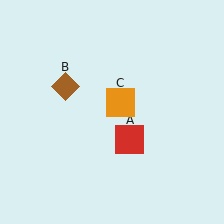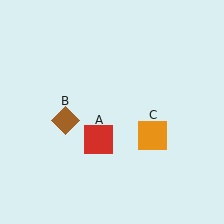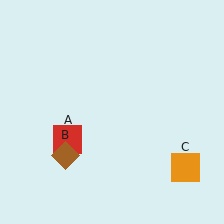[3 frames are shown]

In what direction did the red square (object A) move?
The red square (object A) moved left.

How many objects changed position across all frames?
3 objects changed position: red square (object A), brown diamond (object B), orange square (object C).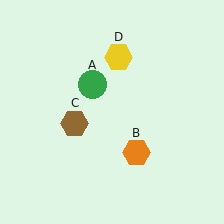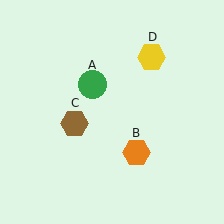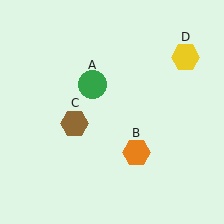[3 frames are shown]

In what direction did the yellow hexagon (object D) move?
The yellow hexagon (object D) moved right.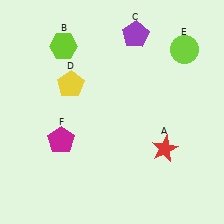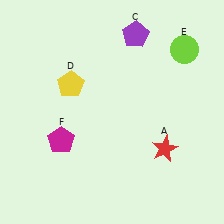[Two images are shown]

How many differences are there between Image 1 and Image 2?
There is 1 difference between the two images.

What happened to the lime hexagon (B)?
The lime hexagon (B) was removed in Image 2. It was in the top-left area of Image 1.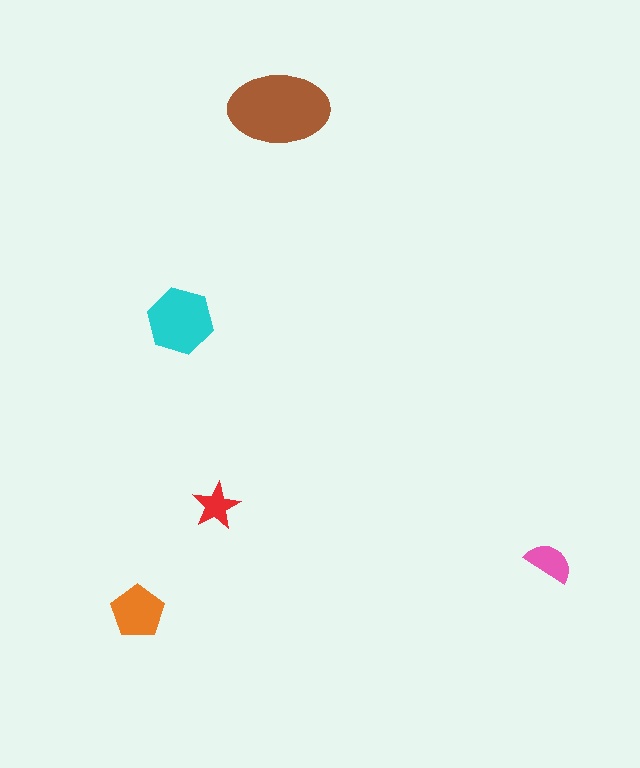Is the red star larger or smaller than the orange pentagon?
Smaller.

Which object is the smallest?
The red star.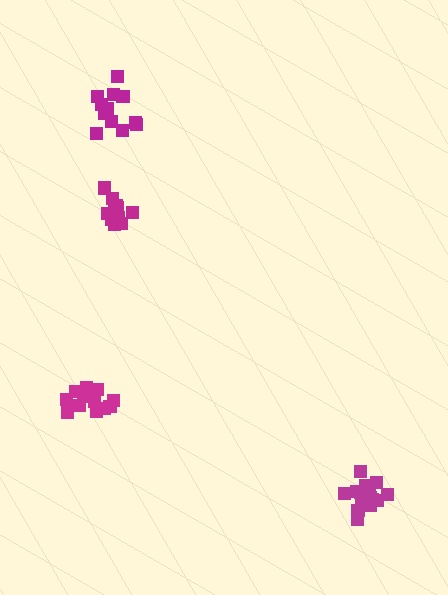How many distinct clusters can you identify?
There are 4 distinct clusters.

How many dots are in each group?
Group 1: 14 dots, Group 2: 12 dots, Group 3: 15 dots, Group 4: 12 dots (53 total).